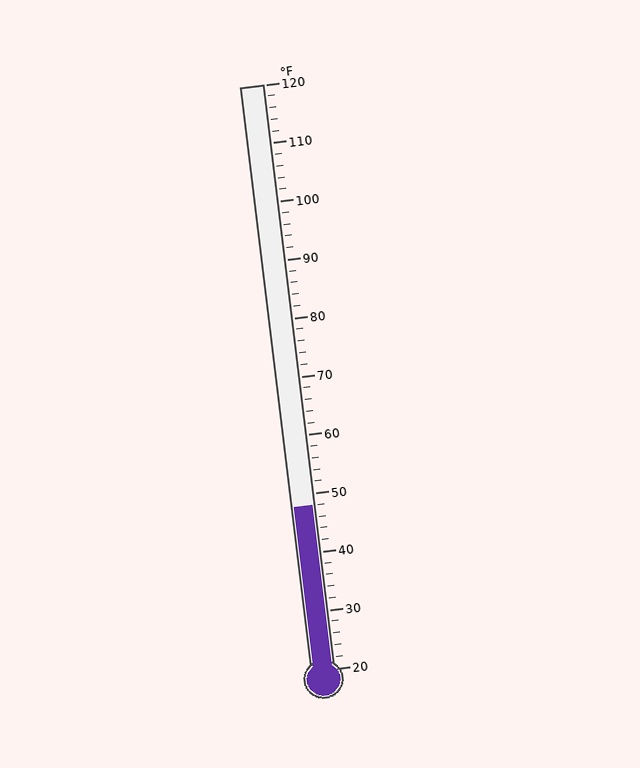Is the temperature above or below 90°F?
The temperature is below 90°F.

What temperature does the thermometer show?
The thermometer shows approximately 48°F.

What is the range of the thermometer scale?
The thermometer scale ranges from 20°F to 120°F.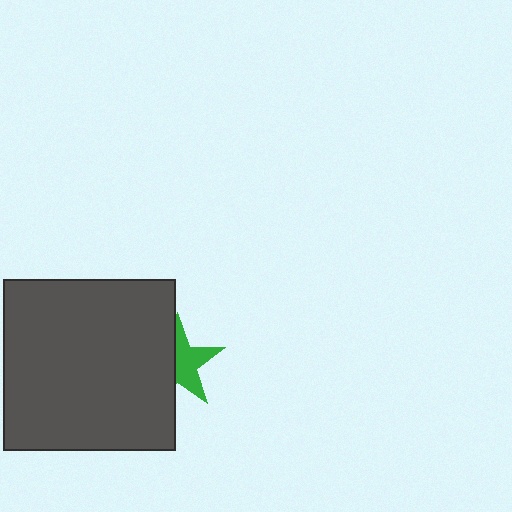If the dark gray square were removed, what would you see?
You would see the complete green star.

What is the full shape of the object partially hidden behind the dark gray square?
The partially hidden object is a green star.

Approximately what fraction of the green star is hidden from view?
Roughly 45% of the green star is hidden behind the dark gray square.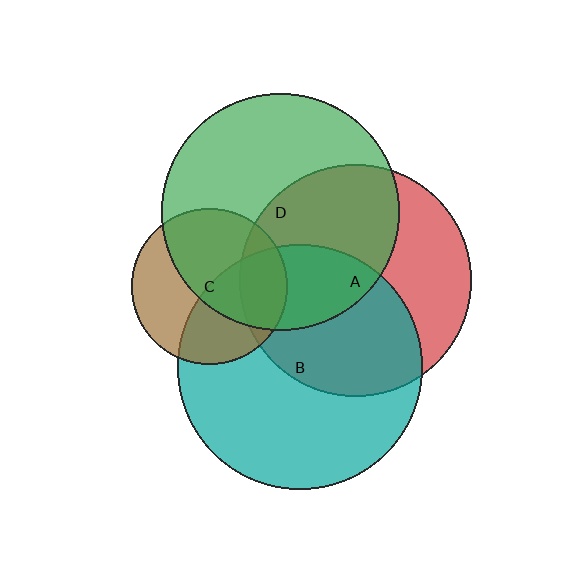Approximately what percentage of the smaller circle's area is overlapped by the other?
Approximately 20%.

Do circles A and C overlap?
Yes.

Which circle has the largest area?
Circle B (teal).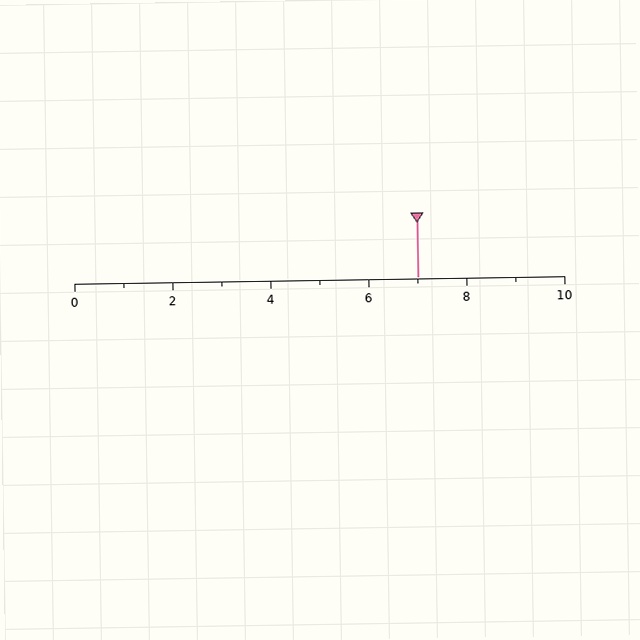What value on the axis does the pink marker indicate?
The marker indicates approximately 7.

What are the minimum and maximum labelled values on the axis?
The axis runs from 0 to 10.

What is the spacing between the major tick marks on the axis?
The major ticks are spaced 2 apart.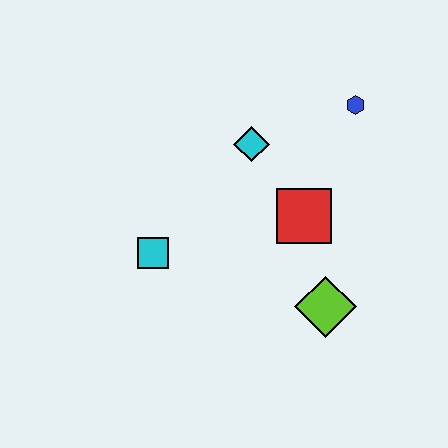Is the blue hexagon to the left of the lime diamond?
No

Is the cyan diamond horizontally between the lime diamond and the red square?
No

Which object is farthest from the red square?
The cyan square is farthest from the red square.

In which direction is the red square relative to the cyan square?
The red square is to the right of the cyan square.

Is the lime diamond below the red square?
Yes